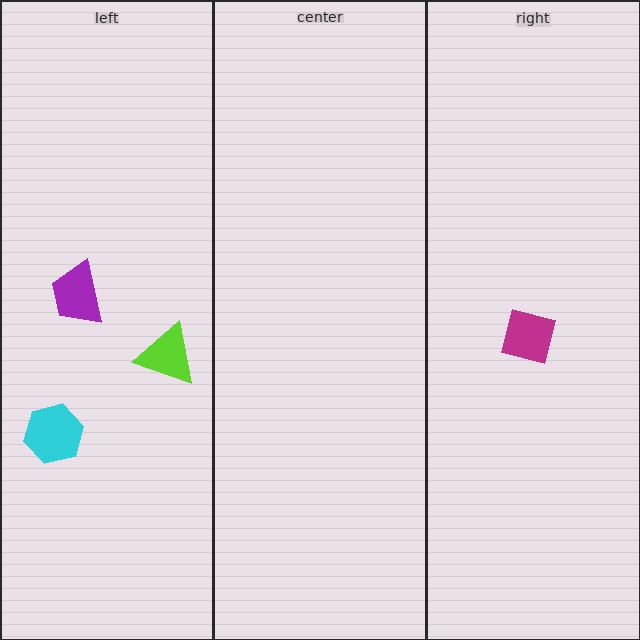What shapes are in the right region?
The magenta square.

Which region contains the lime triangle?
The left region.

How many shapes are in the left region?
3.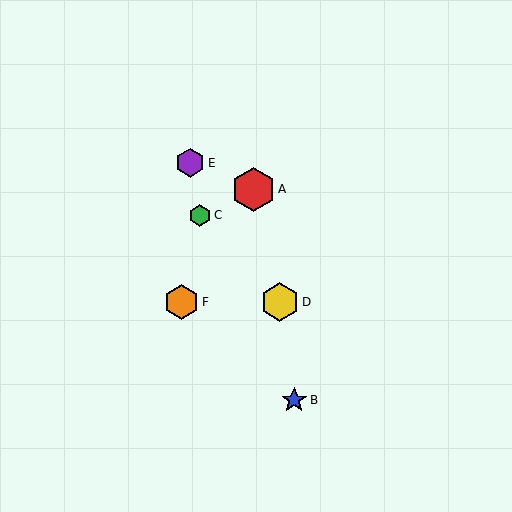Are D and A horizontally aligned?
No, D is at y≈302 and A is at y≈189.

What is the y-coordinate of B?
Object B is at y≈400.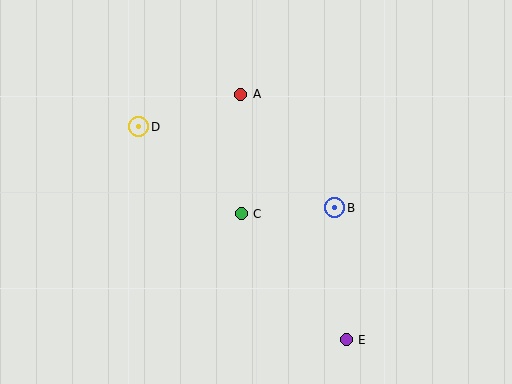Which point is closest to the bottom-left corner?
Point D is closest to the bottom-left corner.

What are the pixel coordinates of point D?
Point D is at (139, 127).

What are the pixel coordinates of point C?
Point C is at (241, 214).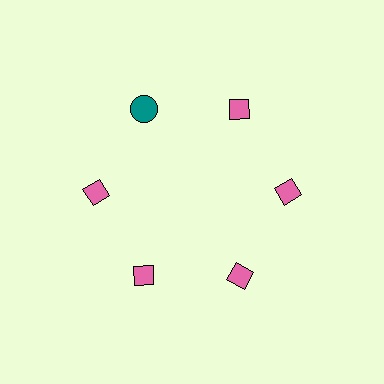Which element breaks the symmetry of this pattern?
The teal circle at roughly the 11 o'clock position breaks the symmetry. All other shapes are pink diamonds.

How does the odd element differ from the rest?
It differs in both color (teal instead of pink) and shape (circle instead of diamond).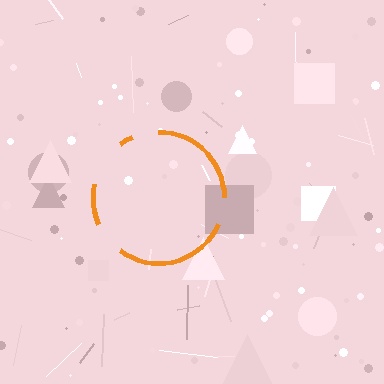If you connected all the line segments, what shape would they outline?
They would outline a circle.